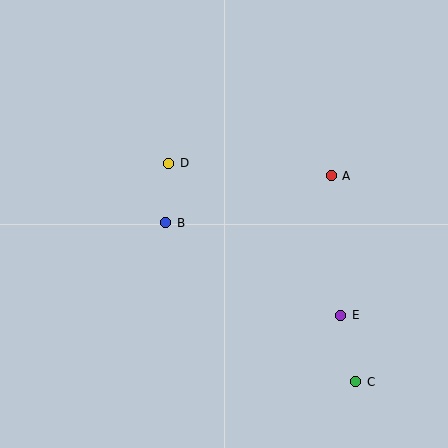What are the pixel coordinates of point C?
Point C is at (356, 382).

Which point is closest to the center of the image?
Point B at (166, 223) is closest to the center.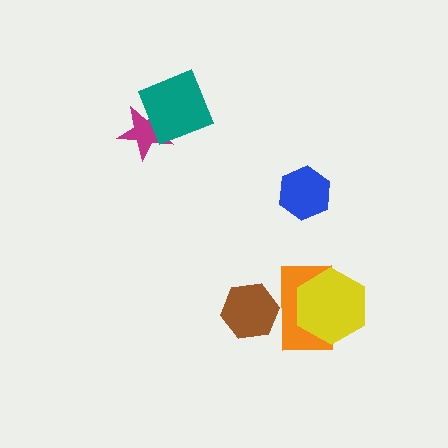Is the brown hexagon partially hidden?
Yes, it is partially covered by another shape.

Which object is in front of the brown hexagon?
The orange rectangle is in front of the brown hexagon.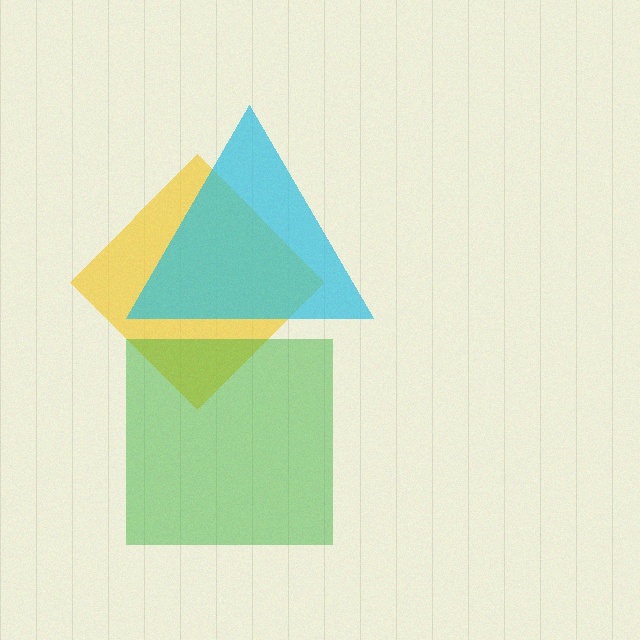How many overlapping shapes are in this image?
There are 3 overlapping shapes in the image.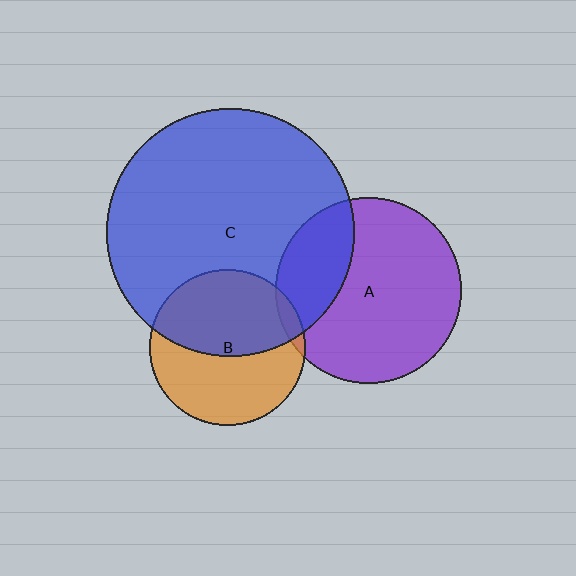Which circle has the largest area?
Circle C (blue).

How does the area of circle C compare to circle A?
Approximately 1.8 times.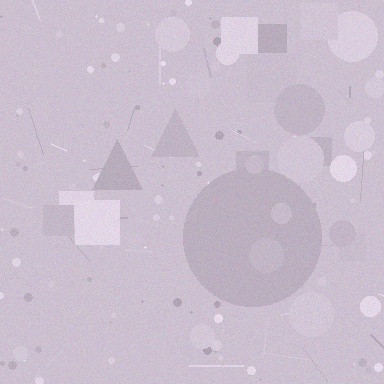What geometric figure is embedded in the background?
A circle is embedded in the background.